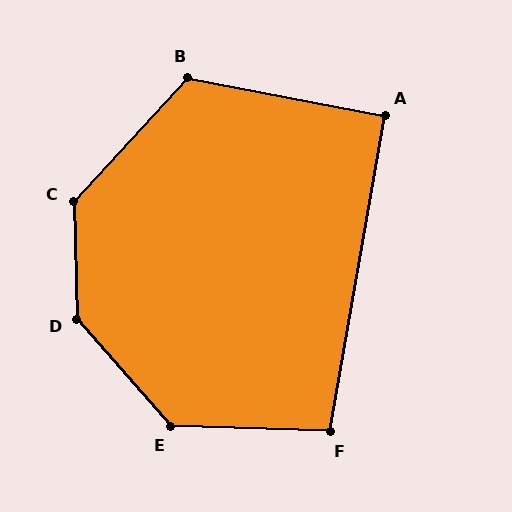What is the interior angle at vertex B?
Approximately 122 degrees (obtuse).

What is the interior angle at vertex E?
Approximately 133 degrees (obtuse).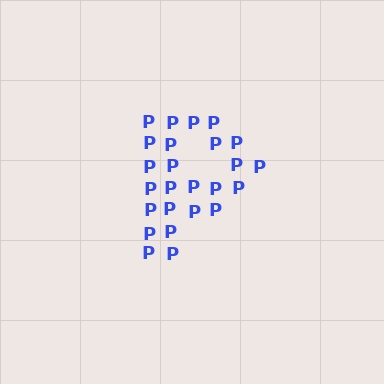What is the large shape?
The large shape is the letter P.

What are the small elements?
The small elements are letter P's.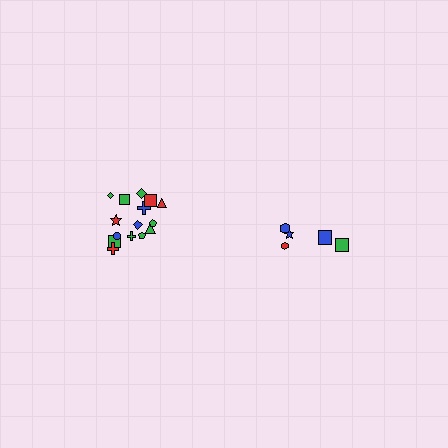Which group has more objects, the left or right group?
The left group.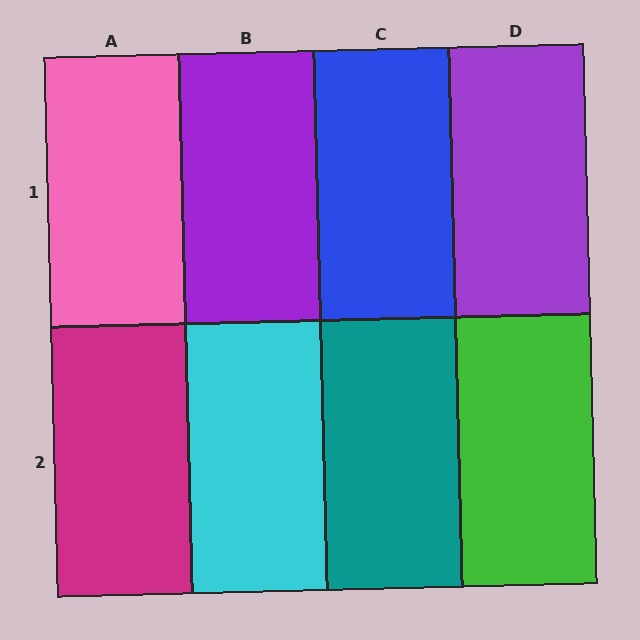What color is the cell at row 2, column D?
Green.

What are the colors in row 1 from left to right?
Pink, purple, blue, purple.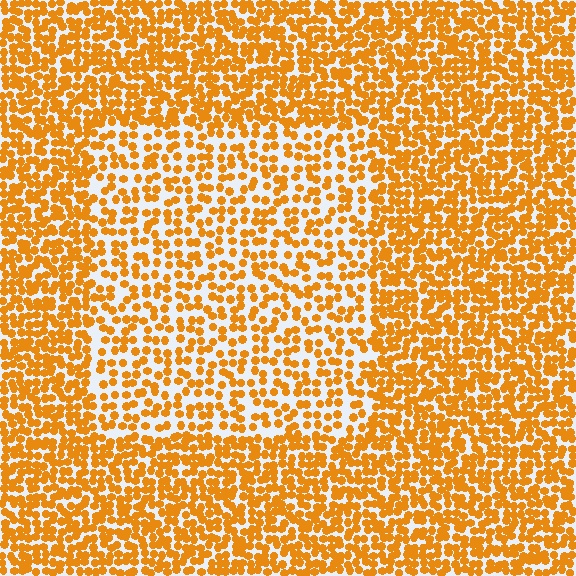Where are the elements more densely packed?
The elements are more densely packed outside the rectangle boundary.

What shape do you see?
I see a rectangle.